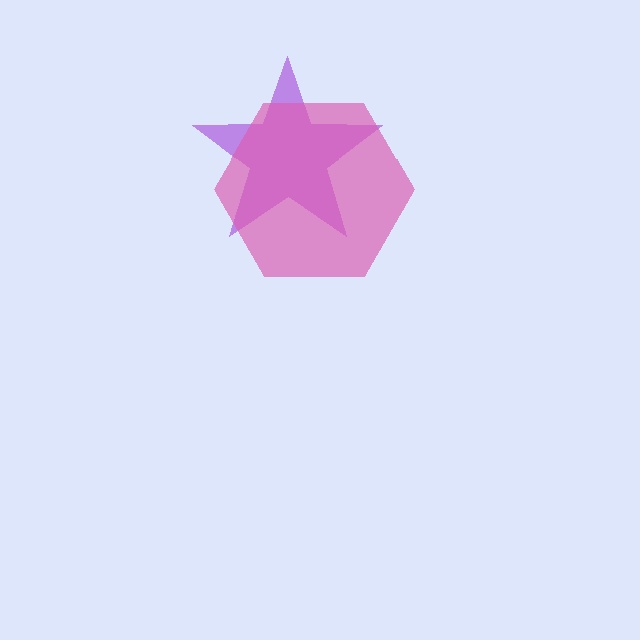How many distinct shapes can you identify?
There are 2 distinct shapes: a purple star, a pink hexagon.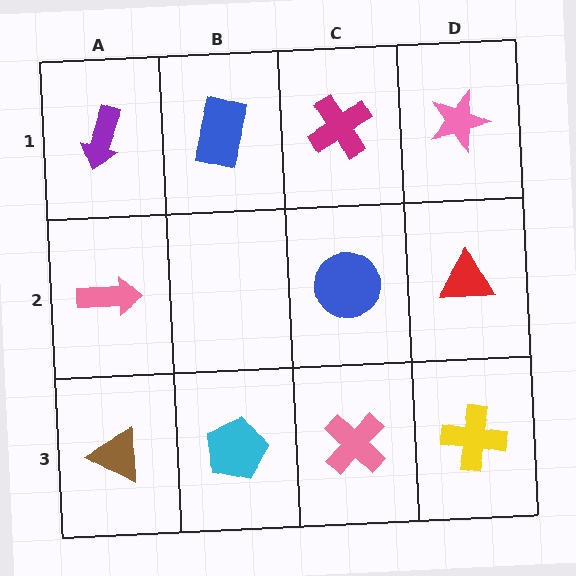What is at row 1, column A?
A purple arrow.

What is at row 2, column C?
A blue circle.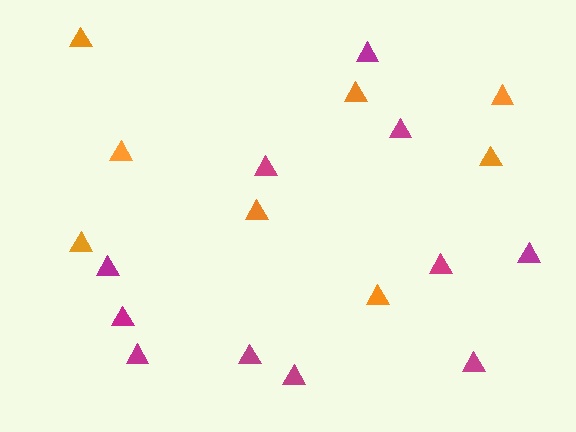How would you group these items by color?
There are 2 groups: one group of orange triangles (8) and one group of magenta triangles (11).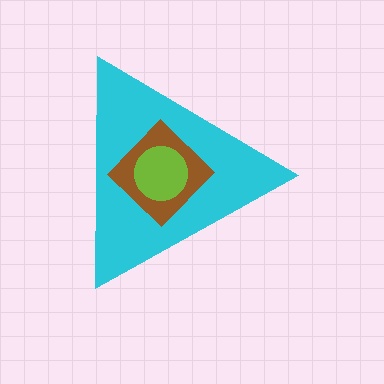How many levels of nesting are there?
3.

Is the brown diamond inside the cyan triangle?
Yes.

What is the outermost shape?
The cyan triangle.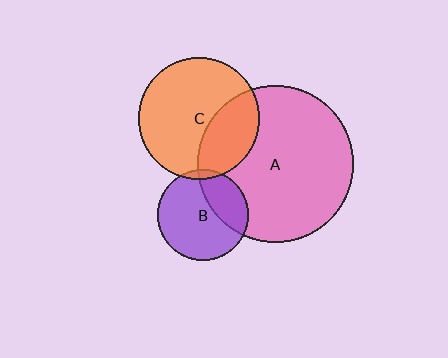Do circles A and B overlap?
Yes.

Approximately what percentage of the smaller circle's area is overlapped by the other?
Approximately 30%.